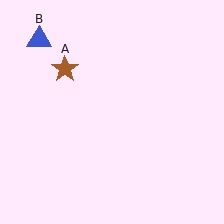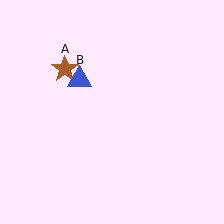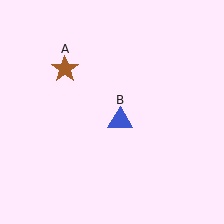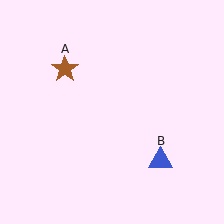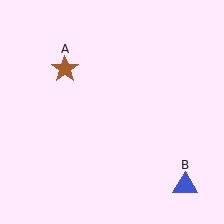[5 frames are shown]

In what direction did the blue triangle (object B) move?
The blue triangle (object B) moved down and to the right.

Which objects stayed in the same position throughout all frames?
Brown star (object A) remained stationary.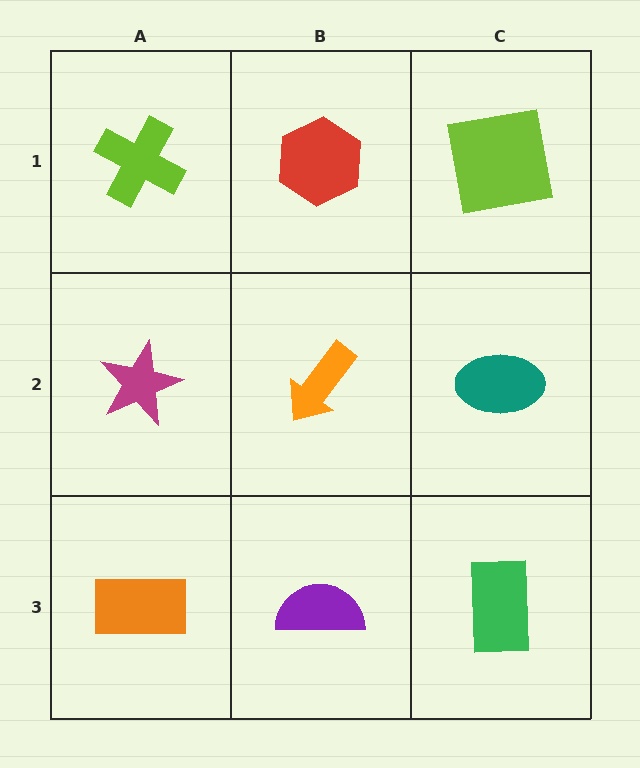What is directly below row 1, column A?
A magenta star.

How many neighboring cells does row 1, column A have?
2.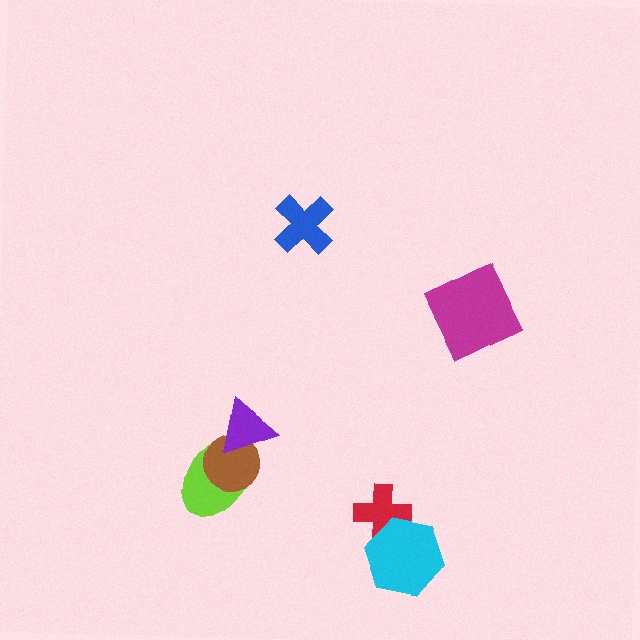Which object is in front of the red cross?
The cyan hexagon is in front of the red cross.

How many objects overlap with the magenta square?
0 objects overlap with the magenta square.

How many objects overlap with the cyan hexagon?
1 object overlaps with the cyan hexagon.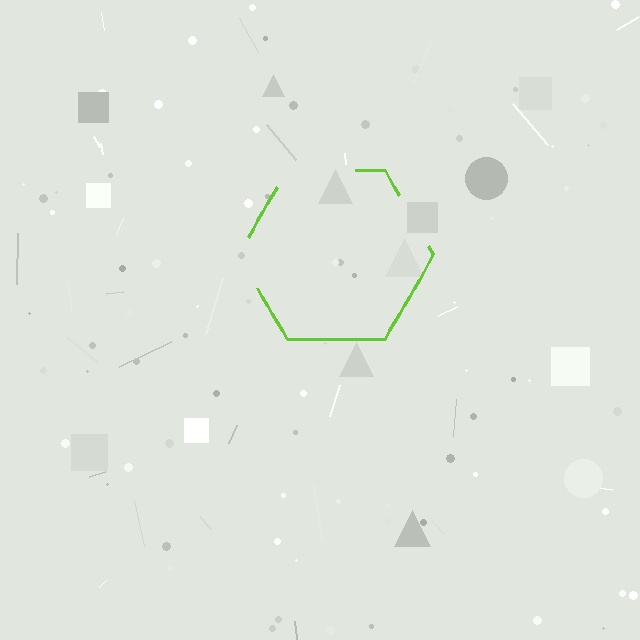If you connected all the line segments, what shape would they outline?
They would outline a hexagon.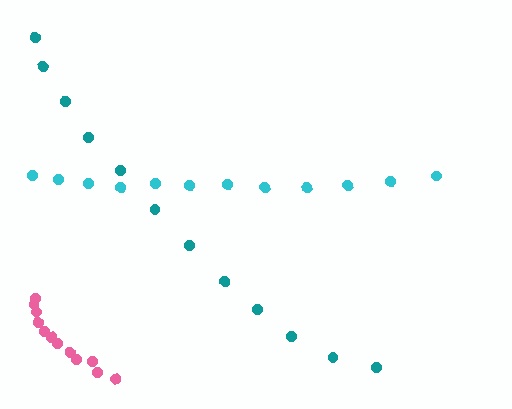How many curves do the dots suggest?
There are 3 distinct paths.